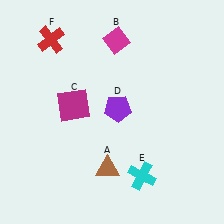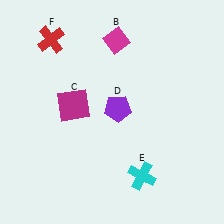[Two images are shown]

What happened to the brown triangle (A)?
The brown triangle (A) was removed in Image 2. It was in the bottom-left area of Image 1.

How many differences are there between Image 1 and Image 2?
There is 1 difference between the two images.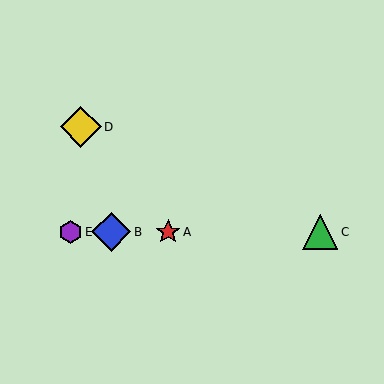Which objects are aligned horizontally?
Objects A, B, C, E are aligned horizontally.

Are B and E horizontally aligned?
Yes, both are at y≈232.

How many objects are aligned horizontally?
4 objects (A, B, C, E) are aligned horizontally.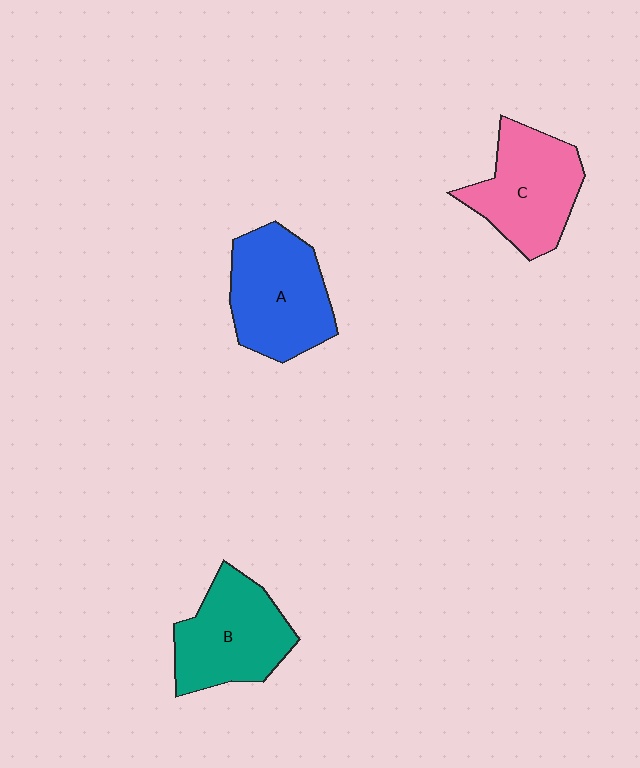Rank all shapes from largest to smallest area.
From largest to smallest: A (blue), C (pink), B (teal).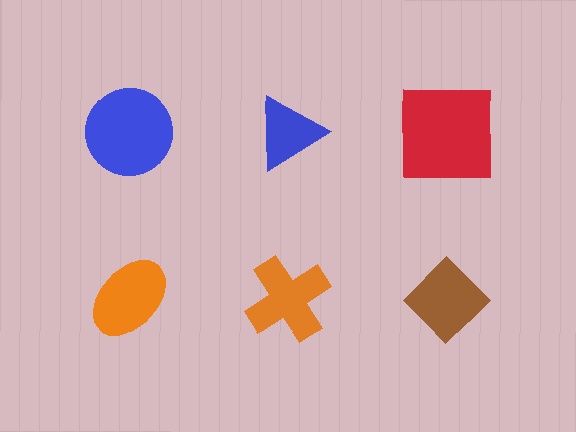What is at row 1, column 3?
A red square.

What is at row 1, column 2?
A blue triangle.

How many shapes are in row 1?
3 shapes.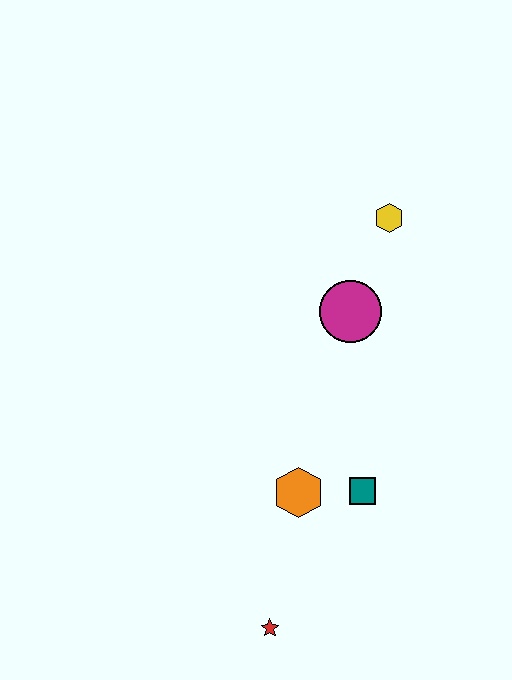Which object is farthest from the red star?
The yellow hexagon is farthest from the red star.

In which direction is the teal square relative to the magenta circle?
The teal square is below the magenta circle.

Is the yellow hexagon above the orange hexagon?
Yes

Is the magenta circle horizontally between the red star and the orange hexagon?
No